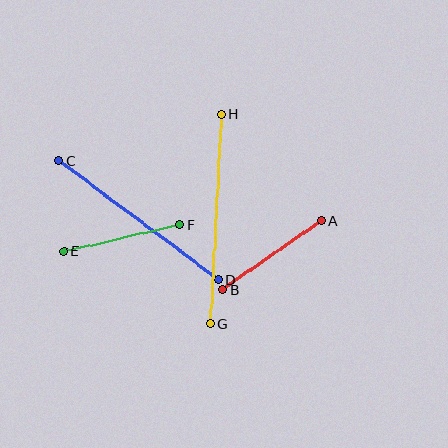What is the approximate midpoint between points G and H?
The midpoint is at approximately (216, 219) pixels.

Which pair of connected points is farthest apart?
Points G and H are farthest apart.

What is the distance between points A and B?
The distance is approximately 121 pixels.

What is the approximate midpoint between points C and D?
The midpoint is at approximately (139, 220) pixels.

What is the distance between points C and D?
The distance is approximately 199 pixels.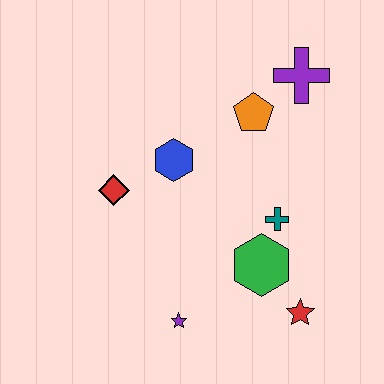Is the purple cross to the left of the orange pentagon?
No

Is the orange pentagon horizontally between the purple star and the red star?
Yes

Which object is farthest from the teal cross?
The red diamond is farthest from the teal cross.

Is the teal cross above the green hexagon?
Yes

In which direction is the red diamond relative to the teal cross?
The red diamond is to the left of the teal cross.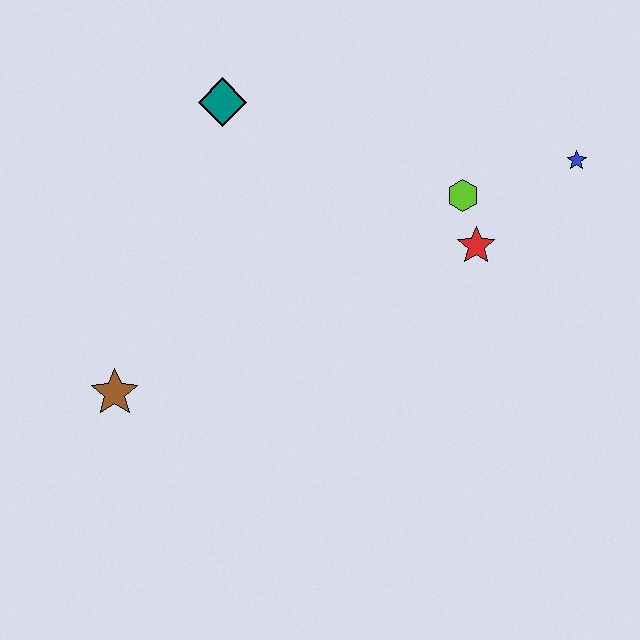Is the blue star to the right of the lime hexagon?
Yes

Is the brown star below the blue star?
Yes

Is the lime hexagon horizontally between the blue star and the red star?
No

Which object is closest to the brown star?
The teal diamond is closest to the brown star.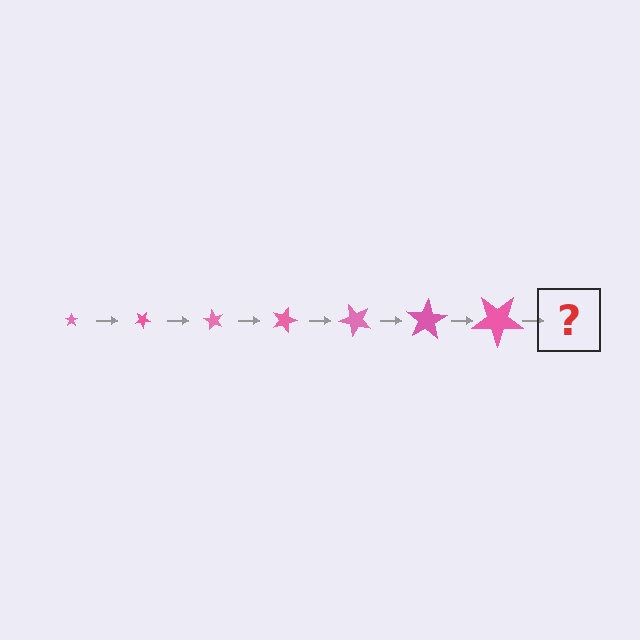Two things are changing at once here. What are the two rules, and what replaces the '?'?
The two rules are that the star grows larger each step and it rotates 30 degrees each step. The '?' should be a star, larger than the previous one and rotated 210 degrees from the start.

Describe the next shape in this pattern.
It should be a star, larger than the previous one and rotated 210 degrees from the start.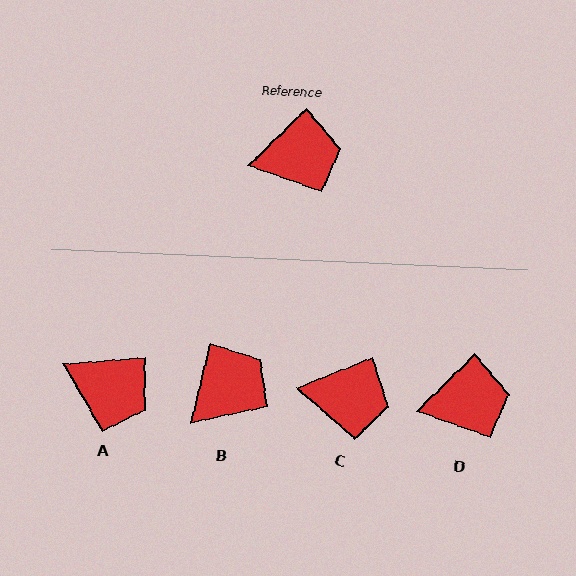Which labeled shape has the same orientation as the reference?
D.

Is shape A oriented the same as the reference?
No, it is off by about 41 degrees.